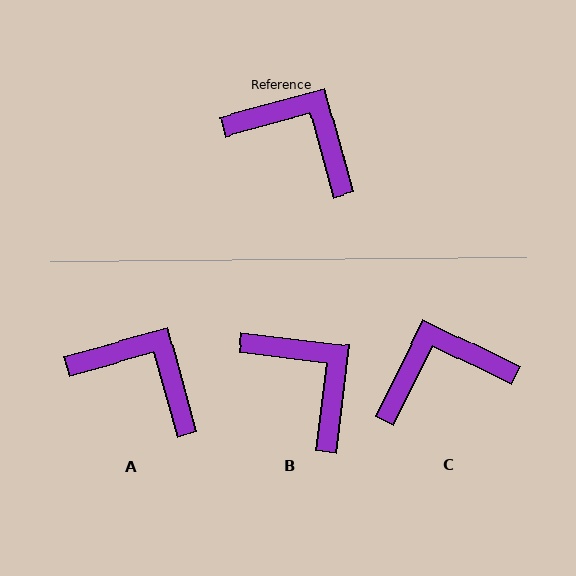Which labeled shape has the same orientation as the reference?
A.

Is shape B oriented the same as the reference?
No, it is off by about 22 degrees.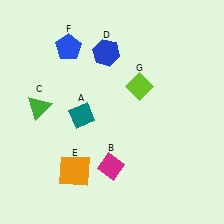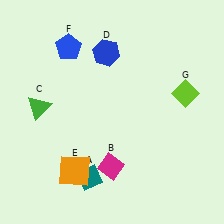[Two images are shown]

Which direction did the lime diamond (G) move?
The lime diamond (G) moved right.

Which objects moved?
The objects that moved are: the teal diamond (A), the lime diamond (G).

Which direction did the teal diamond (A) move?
The teal diamond (A) moved down.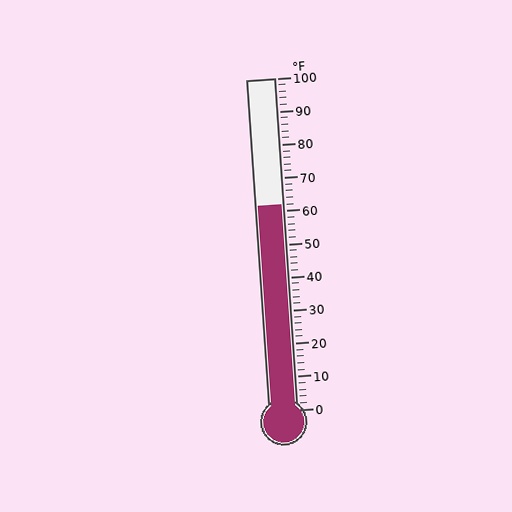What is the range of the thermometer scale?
The thermometer scale ranges from 0°F to 100°F.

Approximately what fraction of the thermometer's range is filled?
The thermometer is filled to approximately 60% of its range.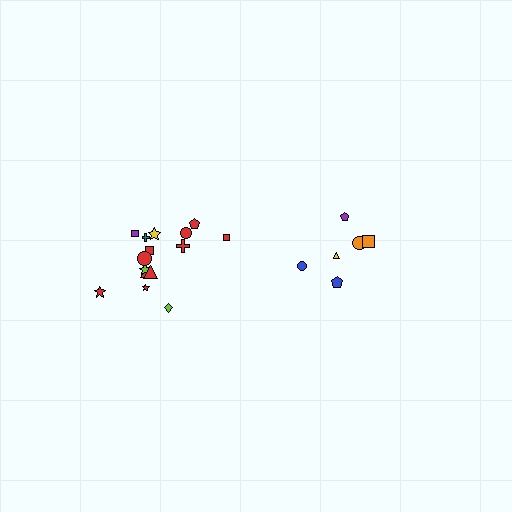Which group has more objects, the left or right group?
The left group.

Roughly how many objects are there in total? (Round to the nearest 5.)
Roughly 20 objects in total.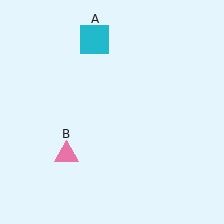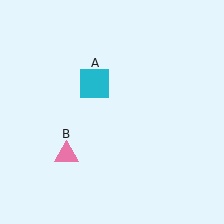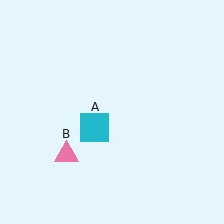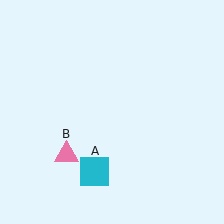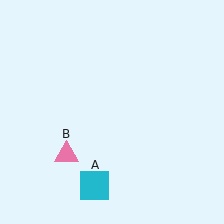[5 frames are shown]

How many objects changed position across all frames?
1 object changed position: cyan square (object A).